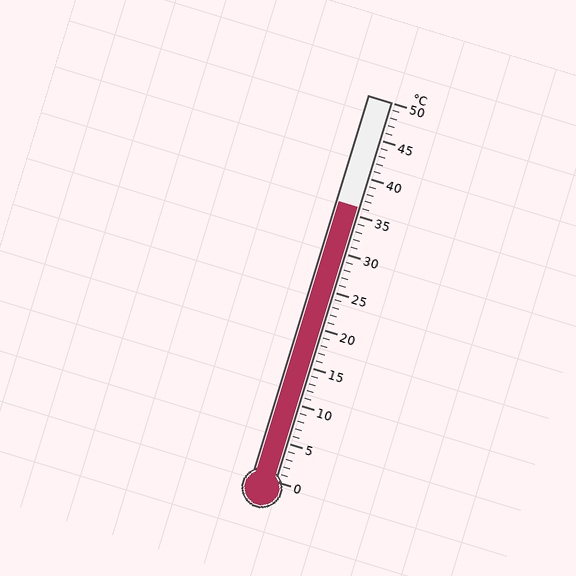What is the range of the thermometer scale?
The thermometer scale ranges from 0°C to 50°C.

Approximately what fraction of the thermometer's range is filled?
The thermometer is filled to approximately 70% of its range.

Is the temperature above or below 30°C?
The temperature is above 30°C.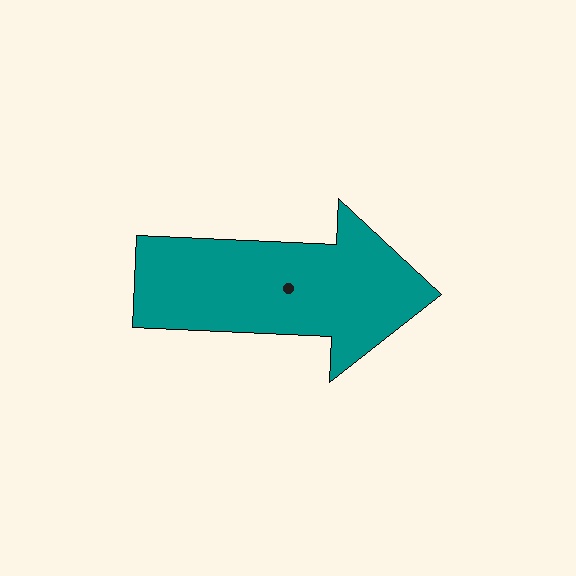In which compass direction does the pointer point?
East.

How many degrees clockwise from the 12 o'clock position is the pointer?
Approximately 93 degrees.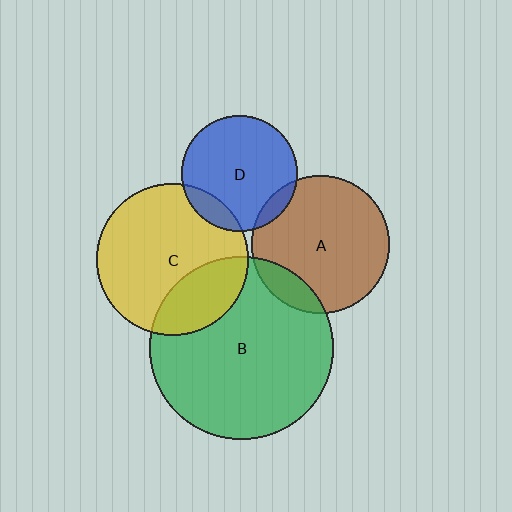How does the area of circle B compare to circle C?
Approximately 1.5 times.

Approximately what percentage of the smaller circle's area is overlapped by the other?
Approximately 10%.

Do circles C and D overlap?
Yes.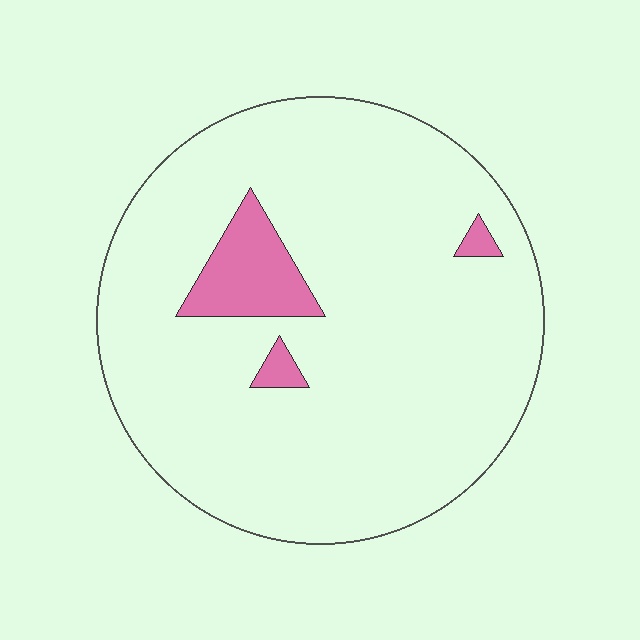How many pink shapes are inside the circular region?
3.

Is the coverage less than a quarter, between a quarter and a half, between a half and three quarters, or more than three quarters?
Less than a quarter.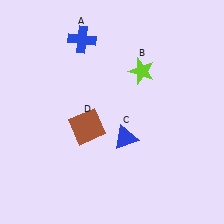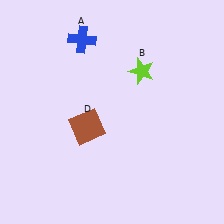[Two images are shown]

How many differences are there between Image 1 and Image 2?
There is 1 difference between the two images.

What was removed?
The blue triangle (C) was removed in Image 2.